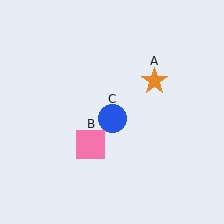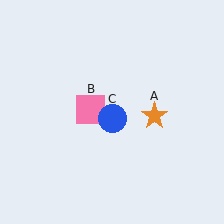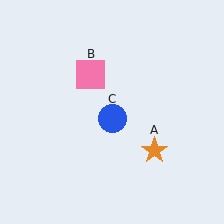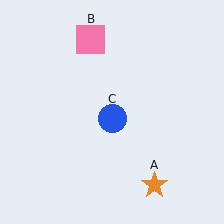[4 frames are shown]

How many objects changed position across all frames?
2 objects changed position: orange star (object A), pink square (object B).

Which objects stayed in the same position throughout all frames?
Blue circle (object C) remained stationary.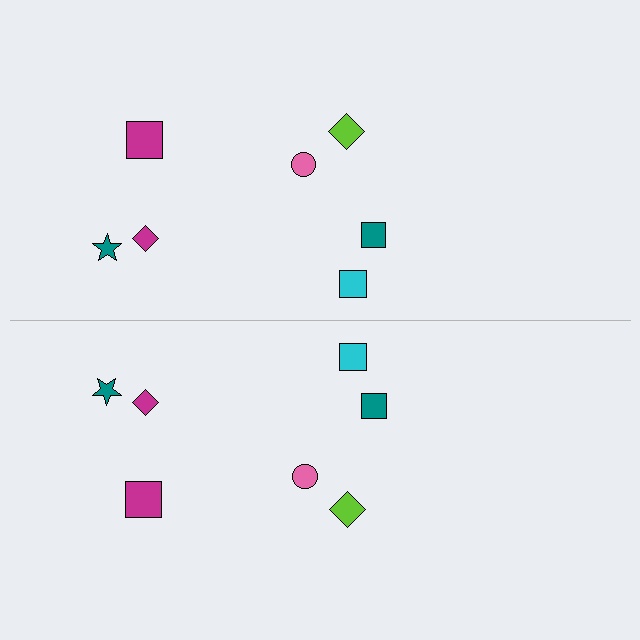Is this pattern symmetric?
Yes, this pattern has bilateral (reflection) symmetry.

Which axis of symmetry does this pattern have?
The pattern has a horizontal axis of symmetry running through the center of the image.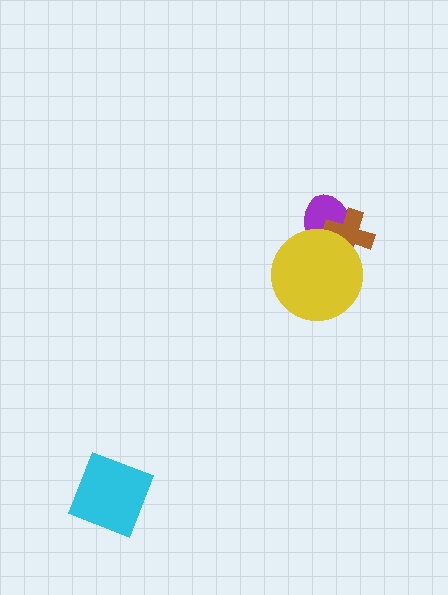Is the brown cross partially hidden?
Yes, it is partially covered by another shape.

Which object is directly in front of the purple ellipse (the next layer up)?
The brown cross is directly in front of the purple ellipse.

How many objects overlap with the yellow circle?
2 objects overlap with the yellow circle.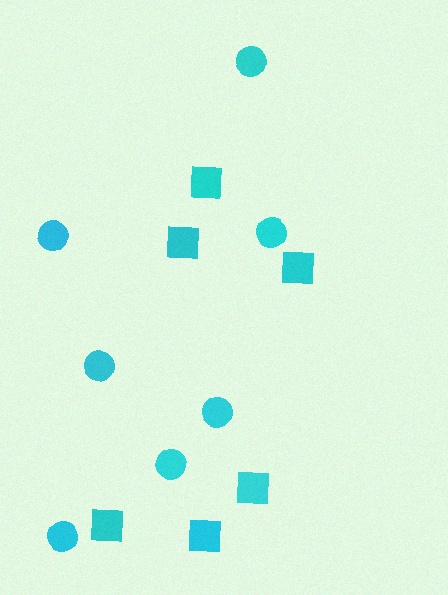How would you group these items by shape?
There are 2 groups: one group of squares (6) and one group of circles (7).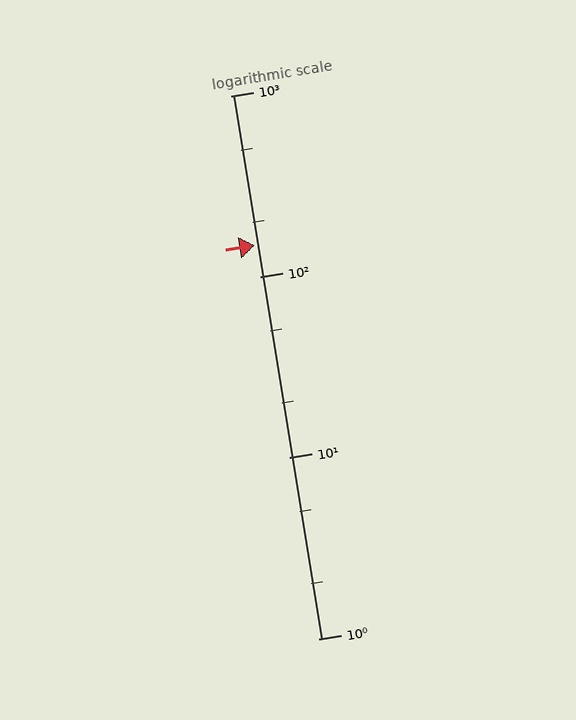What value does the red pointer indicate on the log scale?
The pointer indicates approximately 150.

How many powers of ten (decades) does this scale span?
The scale spans 3 decades, from 1 to 1000.